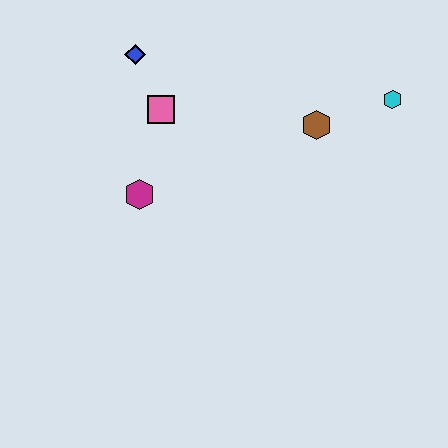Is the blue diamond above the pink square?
Yes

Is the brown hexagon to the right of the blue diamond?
Yes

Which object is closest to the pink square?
The blue diamond is closest to the pink square.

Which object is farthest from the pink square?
The cyan hexagon is farthest from the pink square.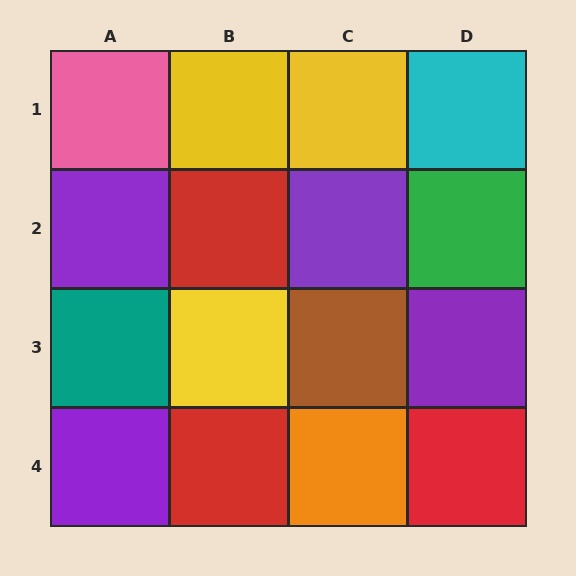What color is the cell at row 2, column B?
Red.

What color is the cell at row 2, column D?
Green.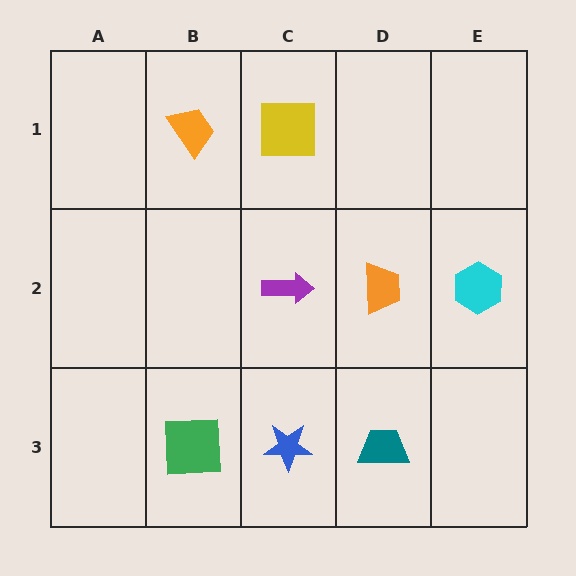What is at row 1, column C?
A yellow square.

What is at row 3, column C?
A blue star.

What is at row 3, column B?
A green square.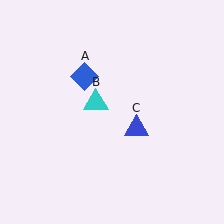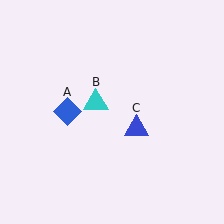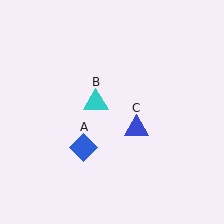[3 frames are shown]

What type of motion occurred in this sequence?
The blue diamond (object A) rotated counterclockwise around the center of the scene.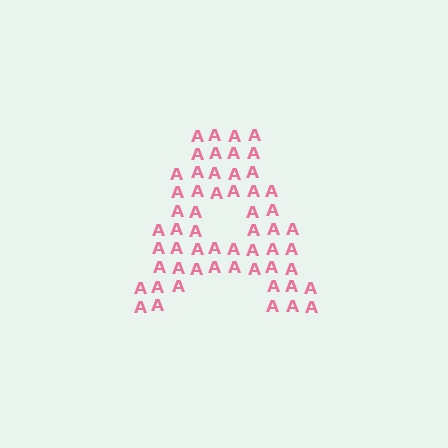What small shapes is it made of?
It is made of small letter A's.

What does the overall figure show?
The overall figure shows the letter A.